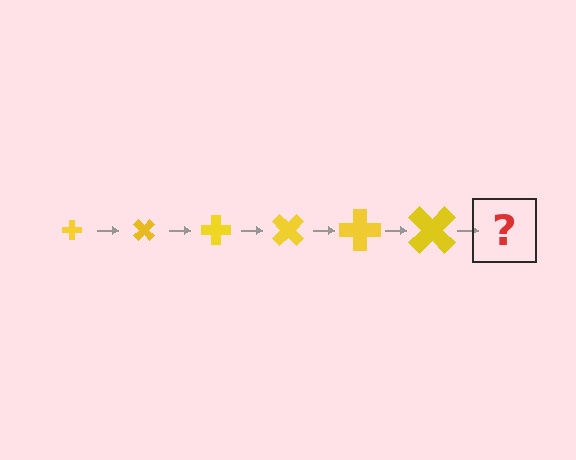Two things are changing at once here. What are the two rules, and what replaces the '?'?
The two rules are that the cross grows larger each step and it rotates 45 degrees each step. The '?' should be a cross, larger than the previous one and rotated 270 degrees from the start.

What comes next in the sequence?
The next element should be a cross, larger than the previous one and rotated 270 degrees from the start.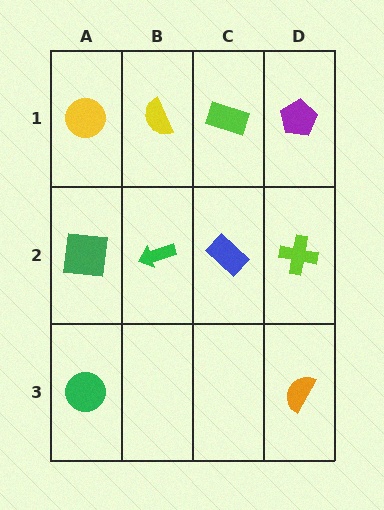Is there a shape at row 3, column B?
No, that cell is empty.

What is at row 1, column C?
A lime rectangle.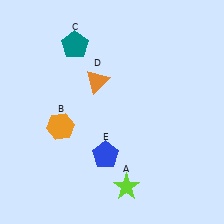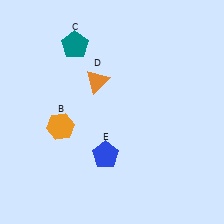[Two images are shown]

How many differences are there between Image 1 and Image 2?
There is 1 difference between the two images.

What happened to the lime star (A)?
The lime star (A) was removed in Image 2. It was in the bottom-right area of Image 1.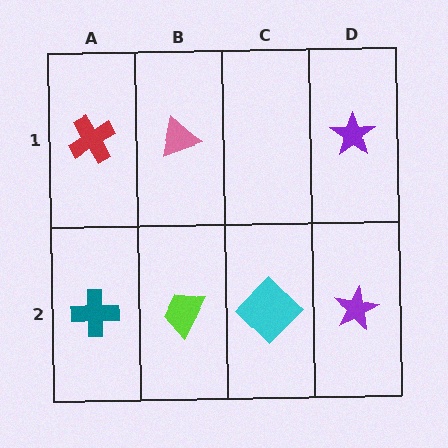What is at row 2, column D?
A purple star.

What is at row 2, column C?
A cyan diamond.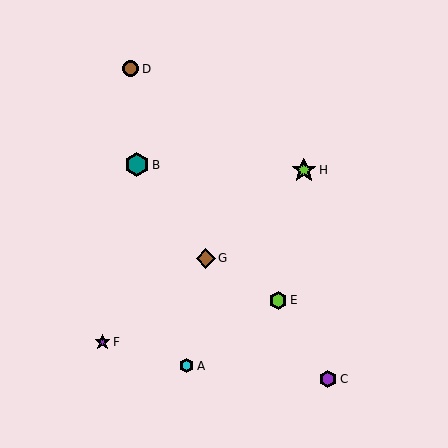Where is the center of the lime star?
The center of the lime star is at (304, 170).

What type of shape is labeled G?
Shape G is a brown diamond.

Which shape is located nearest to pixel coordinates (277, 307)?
The lime hexagon (labeled E) at (278, 301) is nearest to that location.